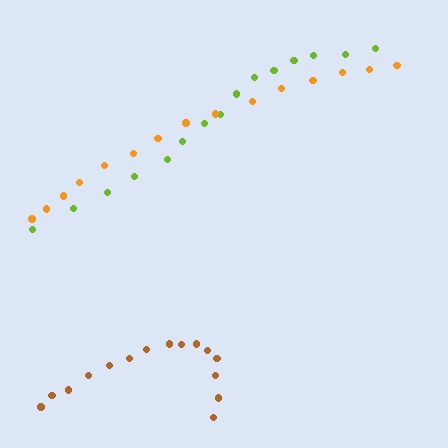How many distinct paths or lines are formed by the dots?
There are 3 distinct paths.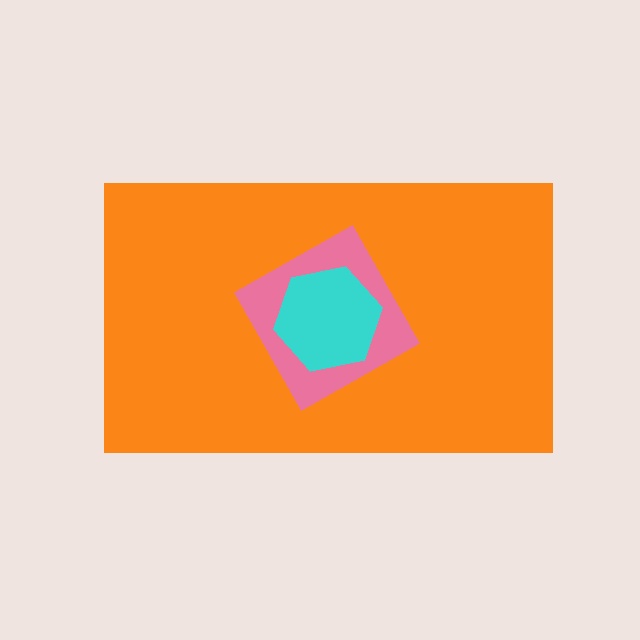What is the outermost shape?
The orange rectangle.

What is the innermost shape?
The cyan hexagon.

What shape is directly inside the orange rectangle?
The pink square.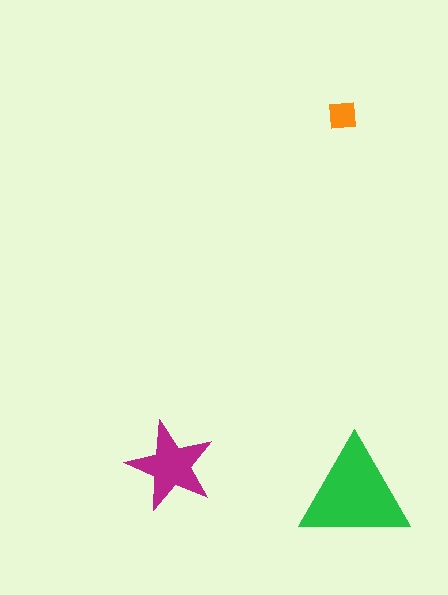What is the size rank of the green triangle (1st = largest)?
1st.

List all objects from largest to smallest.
The green triangle, the magenta star, the orange square.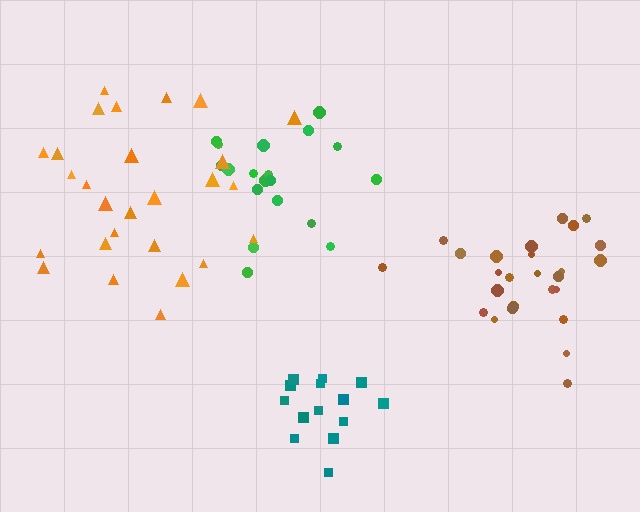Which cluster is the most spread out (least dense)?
Orange.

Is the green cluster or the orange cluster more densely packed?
Green.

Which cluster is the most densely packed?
Teal.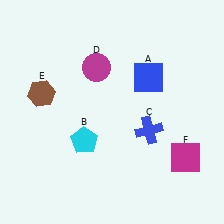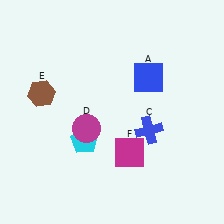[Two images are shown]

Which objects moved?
The objects that moved are: the magenta circle (D), the magenta square (F).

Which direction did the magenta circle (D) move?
The magenta circle (D) moved down.